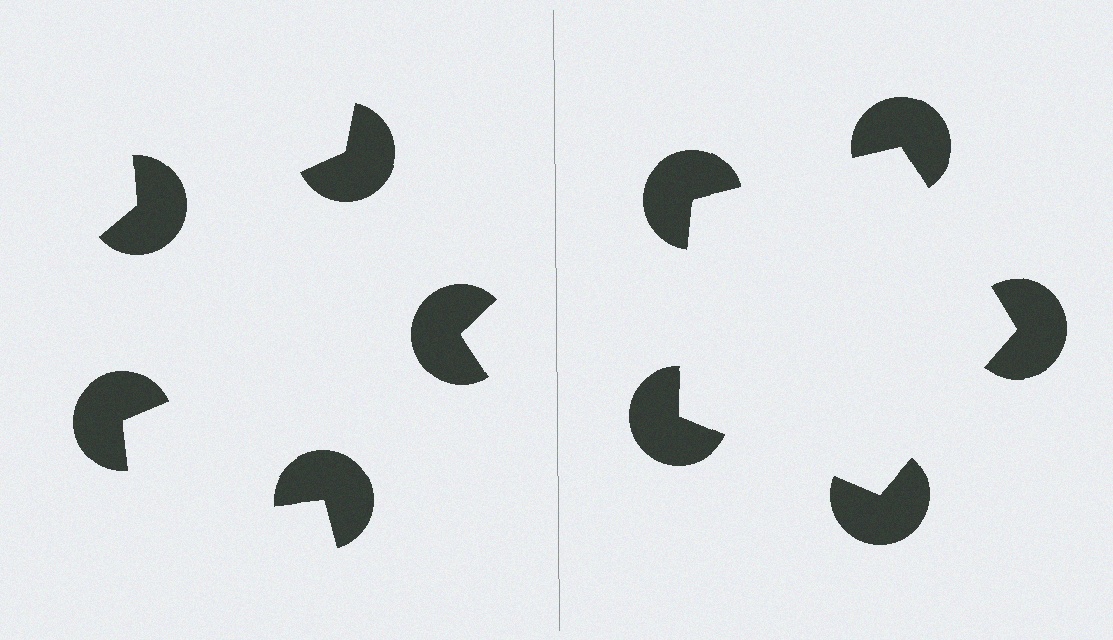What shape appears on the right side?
An illusory pentagon.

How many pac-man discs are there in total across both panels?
10 — 5 on each side.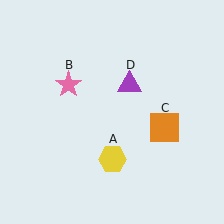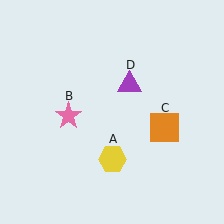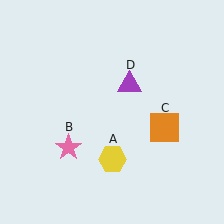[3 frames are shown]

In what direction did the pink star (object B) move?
The pink star (object B) moved down.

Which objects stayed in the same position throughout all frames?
Yellow hexagon (object A) and orange square (object C) and purple triangle (object D) remained stationary.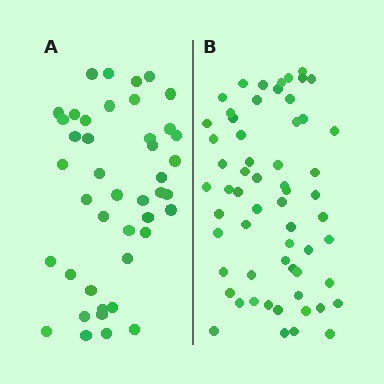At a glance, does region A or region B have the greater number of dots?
Region B (the right region) has more dots.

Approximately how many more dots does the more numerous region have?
Region B has approximately 15 more dots than region A.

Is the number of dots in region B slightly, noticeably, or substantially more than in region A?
Region B has noticeably more, but not dramatically so. The ratio is roughly 1.4 to 1.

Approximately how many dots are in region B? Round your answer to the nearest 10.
About 60 dots.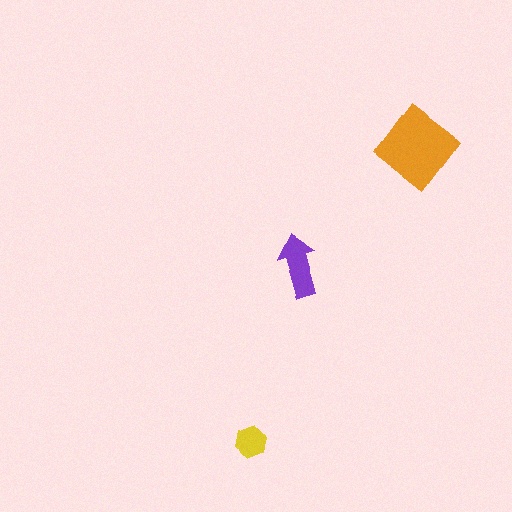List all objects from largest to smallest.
The orange diamond, the purple arrow, the yellow hexagon.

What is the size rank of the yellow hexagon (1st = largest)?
3rd.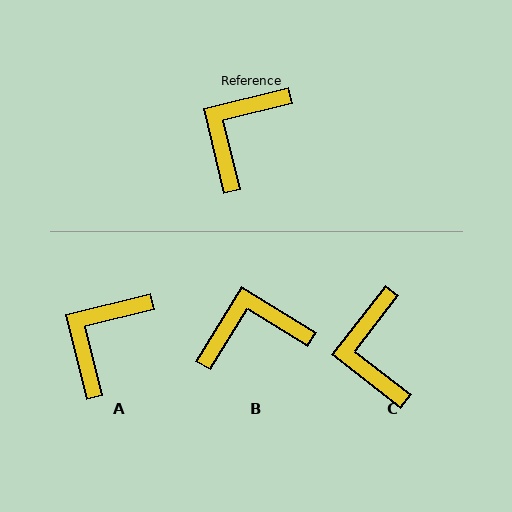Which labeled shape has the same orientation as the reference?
A.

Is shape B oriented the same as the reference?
No, it is off by about 45 degrees.